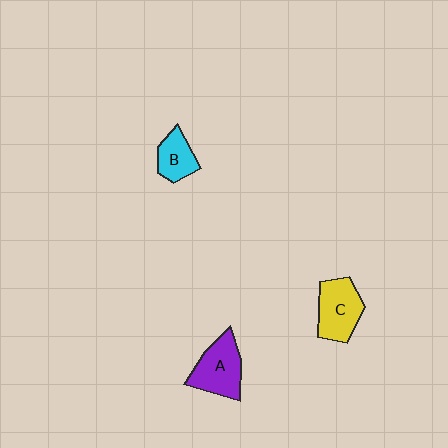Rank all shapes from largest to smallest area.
From largest to smallest: A (purple), C (yellow), B (cyan).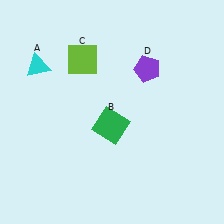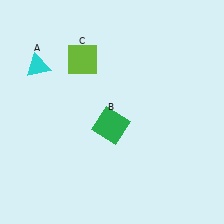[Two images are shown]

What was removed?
The purple pentagon (D) was removed in Image 2.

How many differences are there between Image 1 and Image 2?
There is 1 difference between the two images.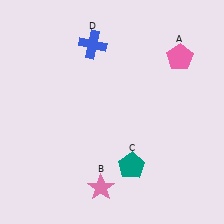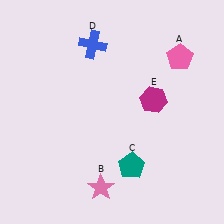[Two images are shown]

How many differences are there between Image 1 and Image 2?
There is 1 difference between the two images.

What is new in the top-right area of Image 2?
A magenta hexagon (E) was added in the top-right area of Image 2.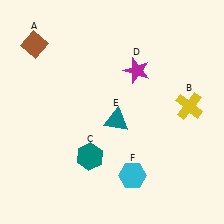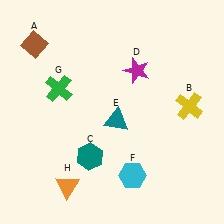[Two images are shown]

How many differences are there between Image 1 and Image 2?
There are 2 differences between the two images.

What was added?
A green cross (G), an orange triangle (H) were added in Image 2.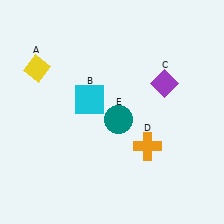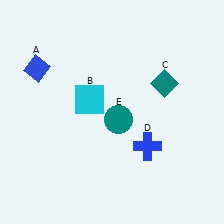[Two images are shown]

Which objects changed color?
A changed from yellow to blue. C changed from purple to teal. D changed from orange to blue.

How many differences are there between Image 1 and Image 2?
There are 3 differences between the two images.